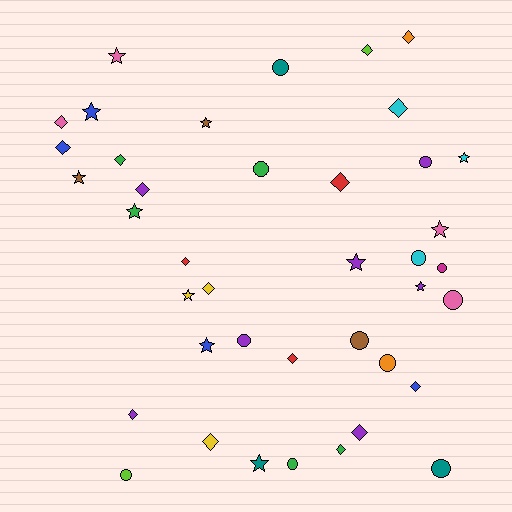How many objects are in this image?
There are 40 objects.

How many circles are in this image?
There are 12 circles.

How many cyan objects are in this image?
There are 3 cyan objects.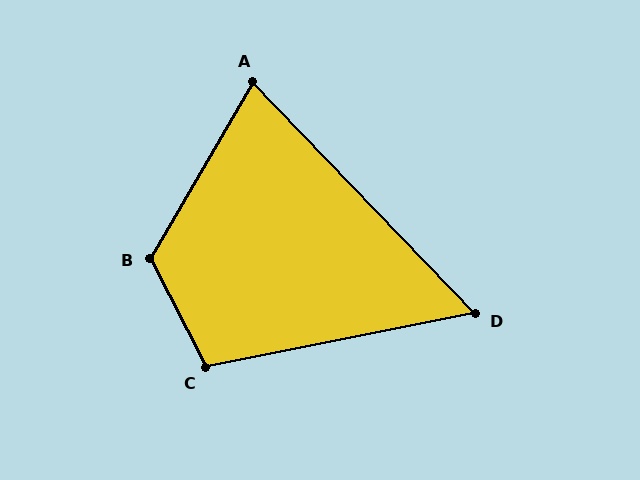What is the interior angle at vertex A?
Approximately 74 degrees (acute).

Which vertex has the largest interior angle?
B, at approximately 123 degrees.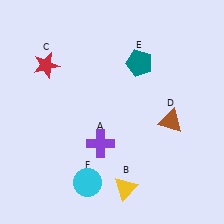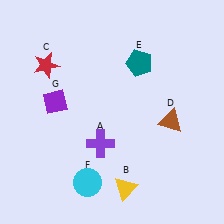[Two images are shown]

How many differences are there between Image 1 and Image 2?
There is 1 difference between the two images.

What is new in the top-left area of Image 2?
A purple diamond (G) was added in the top-left area of Image 2.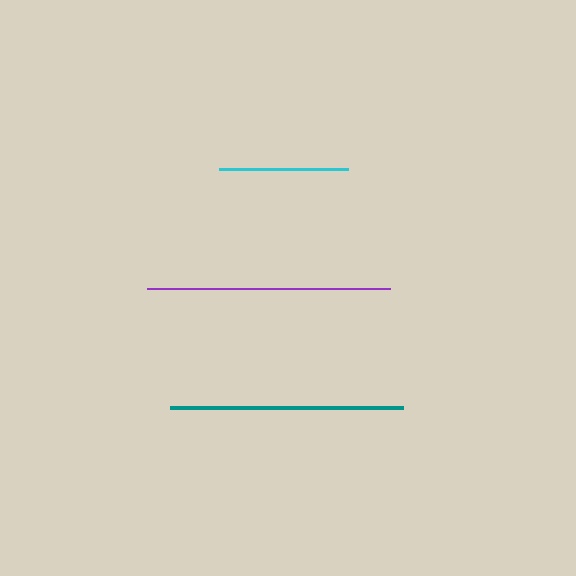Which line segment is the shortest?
The cyan line is the shortest at approximately 129 pixels.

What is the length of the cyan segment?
The cyan segment is approximately 129 pixels long.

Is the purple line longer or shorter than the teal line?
The purple line is longer than the teal line.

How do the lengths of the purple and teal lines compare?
The purple and teal lines are approximately the same length.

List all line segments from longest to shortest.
From longest to shortest: purple, teal, cyan.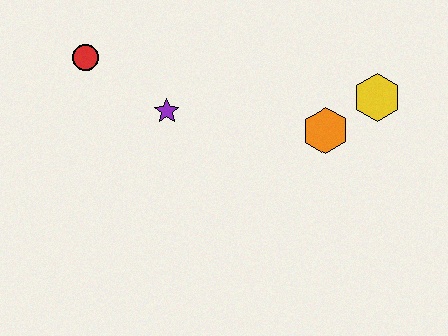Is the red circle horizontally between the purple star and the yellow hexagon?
No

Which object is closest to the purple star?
The red circle is closest to the purple star.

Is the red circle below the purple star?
No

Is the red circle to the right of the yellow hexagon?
No